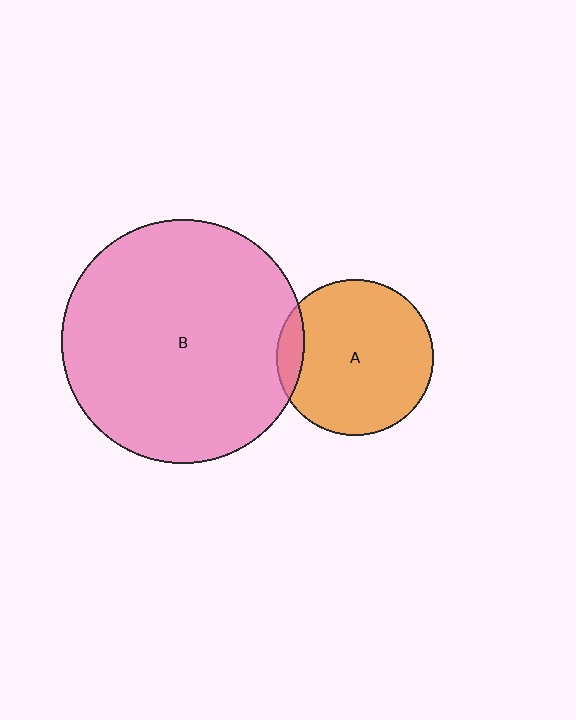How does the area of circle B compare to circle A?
Approximately 2.4 times.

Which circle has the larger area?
Circle B (pink).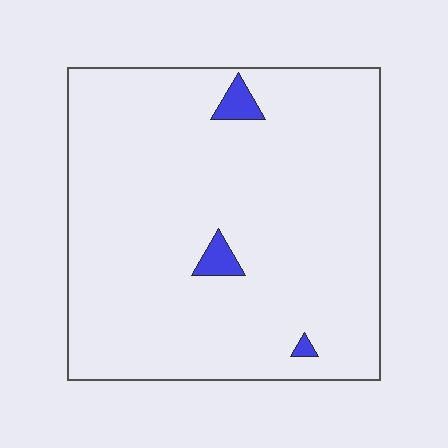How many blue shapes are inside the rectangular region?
3.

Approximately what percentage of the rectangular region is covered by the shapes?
Approximately 5%.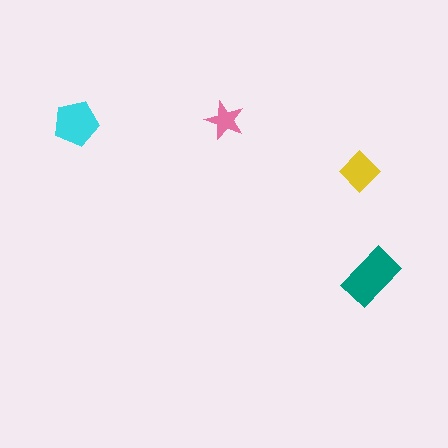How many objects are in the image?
There are 4 objects in the image.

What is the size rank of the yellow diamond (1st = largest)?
3rd.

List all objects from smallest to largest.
The pink star, the yellow diamond, the cyan pentagon, the teal rectangle.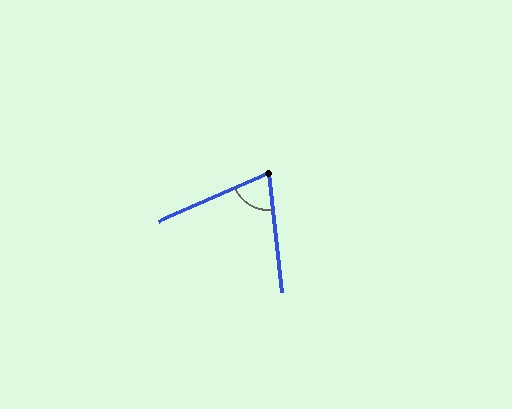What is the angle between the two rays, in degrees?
Approximately 72 degrees.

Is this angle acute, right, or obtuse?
It is acute.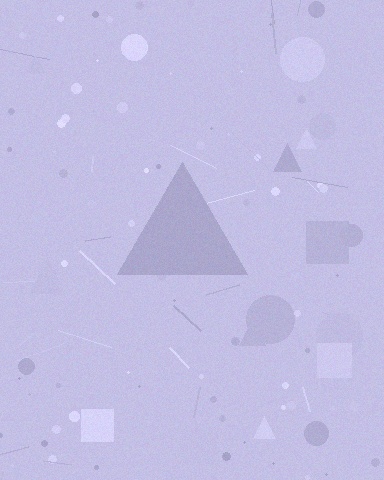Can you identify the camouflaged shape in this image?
The camouflaged shape is a triangle.